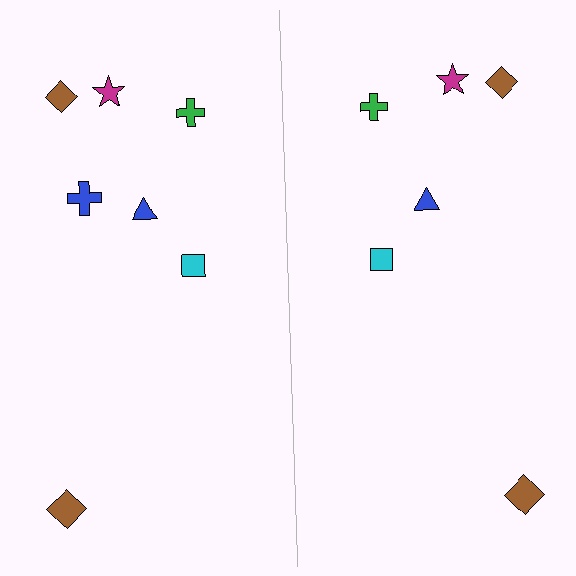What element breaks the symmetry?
A blue cross is missing from the right side.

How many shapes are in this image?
There are 13 shapes in this image.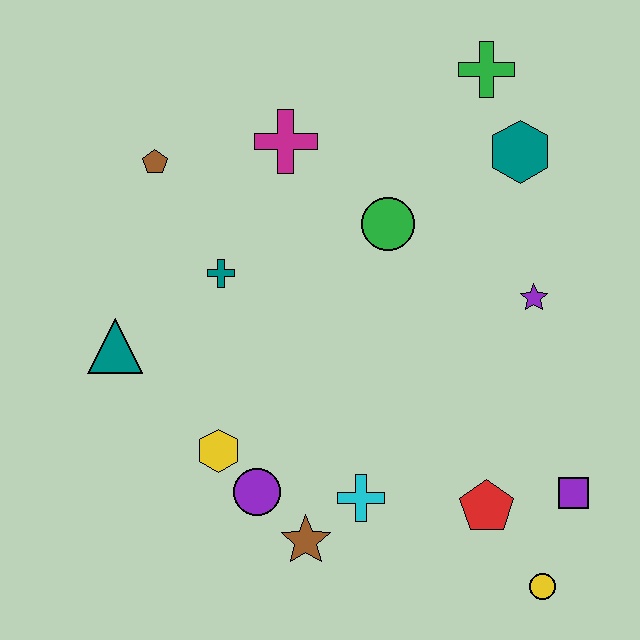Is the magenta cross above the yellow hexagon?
Yes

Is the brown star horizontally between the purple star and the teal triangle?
Yes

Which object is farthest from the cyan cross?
The green cross is farthest from the cyan cross.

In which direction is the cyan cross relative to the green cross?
The cyan cross is below the green cross.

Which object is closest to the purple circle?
The yellow hexagon is closest to the purple circle.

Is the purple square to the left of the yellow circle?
No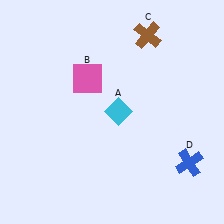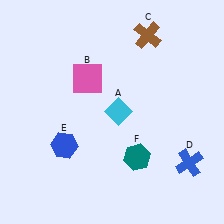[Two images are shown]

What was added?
A blue hexagon (E), a teal hexagon (F) were added in Image 2.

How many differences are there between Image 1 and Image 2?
There are 2 differences between the two images.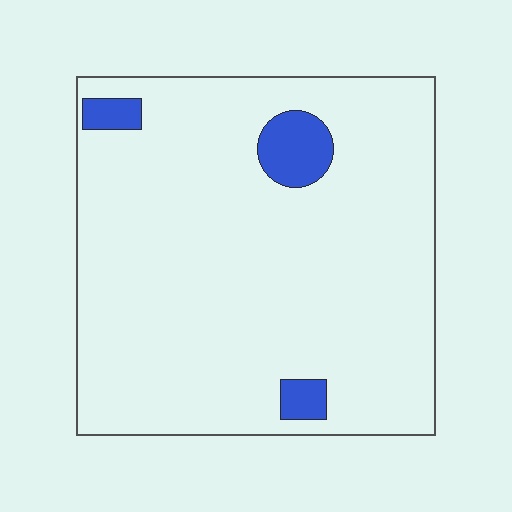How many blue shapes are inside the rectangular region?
3.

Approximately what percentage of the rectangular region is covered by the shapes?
Approximately 5%.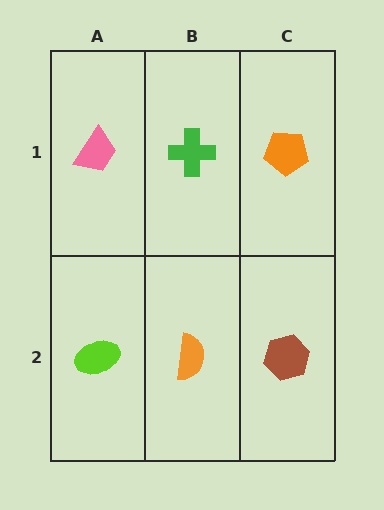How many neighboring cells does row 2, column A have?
2.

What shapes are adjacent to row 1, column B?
An orange semicircle (row 2, column B), a pink trapezoid (row 1, column A), an orange pentagon (row 1, column C).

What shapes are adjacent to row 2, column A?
A pink trapezoid (row 1, column A), an orange semicircle (row 2, column B).